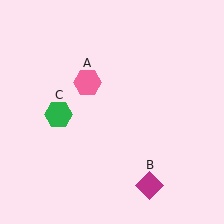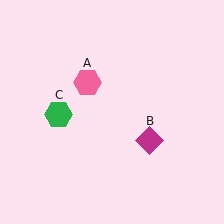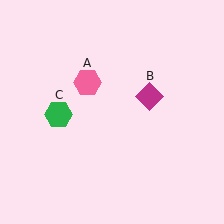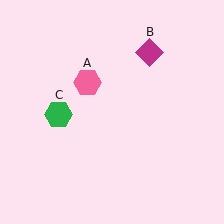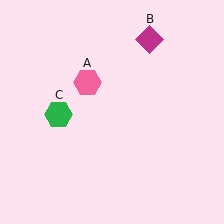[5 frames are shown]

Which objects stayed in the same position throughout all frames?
Pink hexagon (object A) and green hexagon (object C) remained stationary.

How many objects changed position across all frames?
1 object changed position: magenta diamond (object B).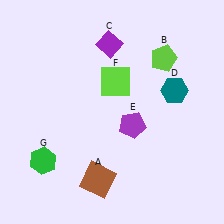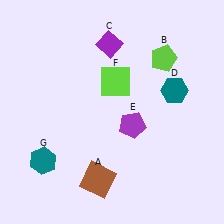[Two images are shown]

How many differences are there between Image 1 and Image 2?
There is 1 difference between the two images.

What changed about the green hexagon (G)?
In Image 1, G is green. In Image 2, it changed to teal.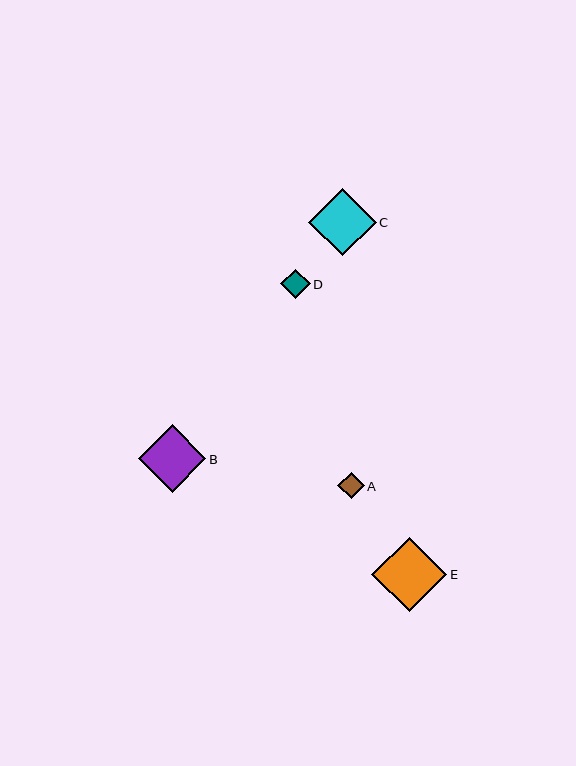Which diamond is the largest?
Diamond E is the largest with a size of approximately 75 pixels.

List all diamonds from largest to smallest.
From largest to smallest: E, C, B, D, A.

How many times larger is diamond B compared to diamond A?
Diamond B is approximately 2.6 times the size of diamond A.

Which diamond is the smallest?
Diamond A is the smallest with a size of approximately 26 pixels.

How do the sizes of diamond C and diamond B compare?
Diamond C and diamond B are approximately the same size.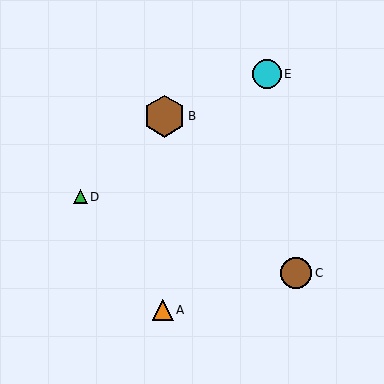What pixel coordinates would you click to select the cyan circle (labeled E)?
Click at (267, 74) to select the cyan circle E.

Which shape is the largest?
The brown hexagon (labeled B) is the largest.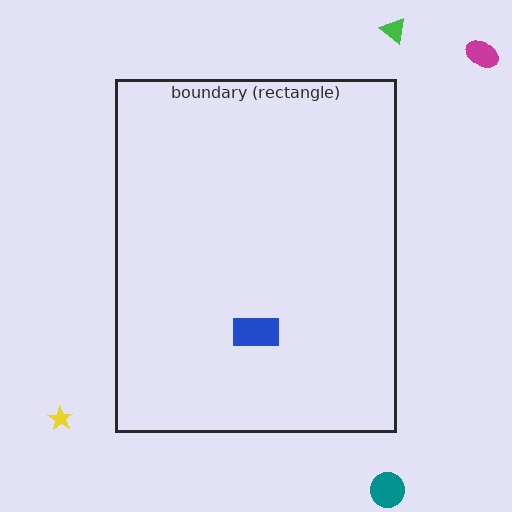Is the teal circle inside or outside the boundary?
Outside.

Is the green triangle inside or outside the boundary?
Outside.